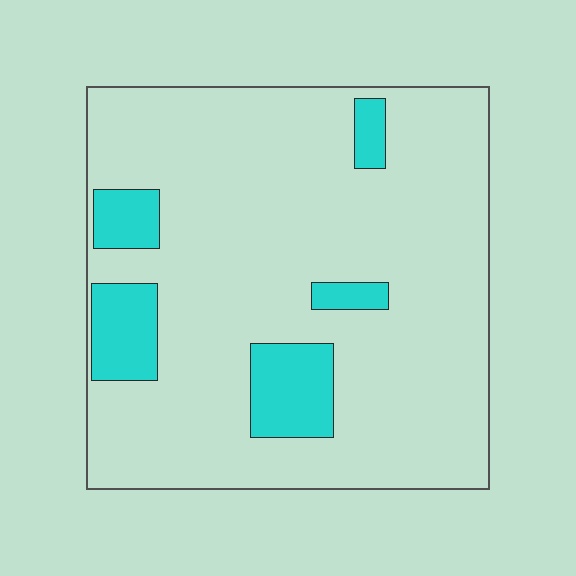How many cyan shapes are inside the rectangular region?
5.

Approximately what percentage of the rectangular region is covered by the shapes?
Approximately 15%.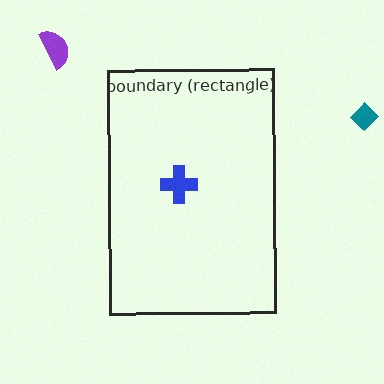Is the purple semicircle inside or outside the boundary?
Outside.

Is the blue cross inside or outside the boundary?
Inside.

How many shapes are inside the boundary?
1 inside, 2 outside.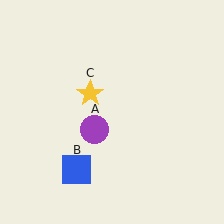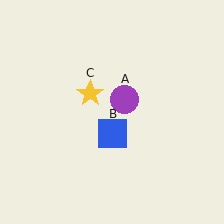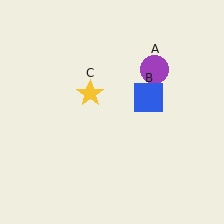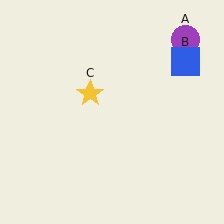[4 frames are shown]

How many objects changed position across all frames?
2 objects changed position: purple circle (object A), blue square (object B).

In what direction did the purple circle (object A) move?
The purple circle (object A) moved up and to the right.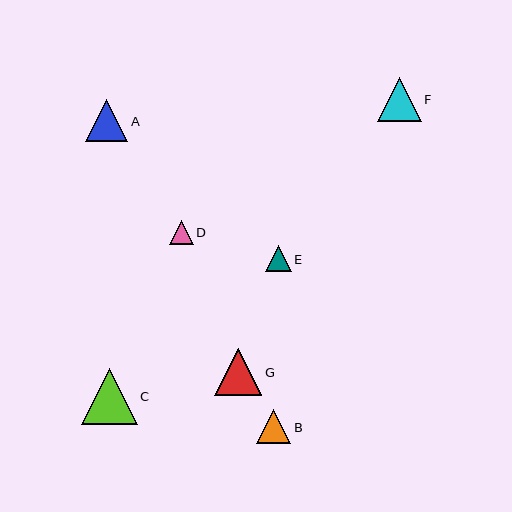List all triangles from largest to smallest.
From largest to smallest: C, G, F, A, B, E, D.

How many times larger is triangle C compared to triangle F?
Triangle C is approximately 1.3 times the size of triangle F.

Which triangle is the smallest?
Triangle D is the smallest with a size of approximately 24 pixels.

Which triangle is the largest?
Triangle C is the largest with a size of approximately 56 pixels.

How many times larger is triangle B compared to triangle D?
Triangle B is approximately 1.4 times the size of triangle D.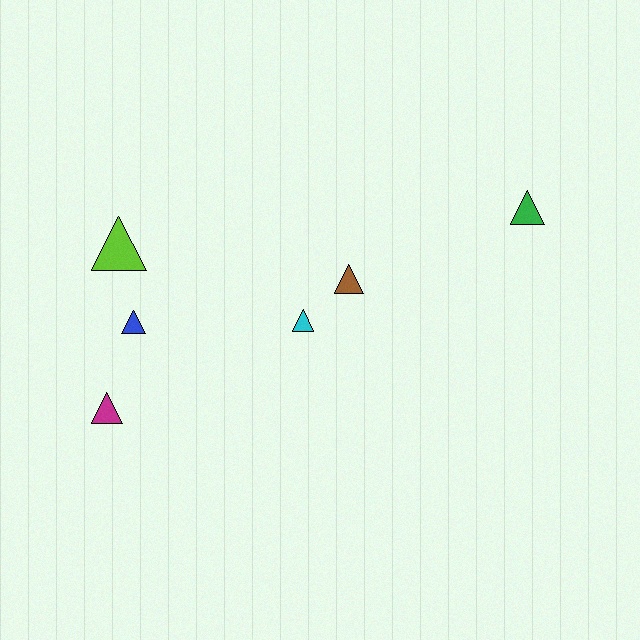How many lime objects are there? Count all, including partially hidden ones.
There is 1 lime object.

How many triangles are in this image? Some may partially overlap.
There are 6 triangles.